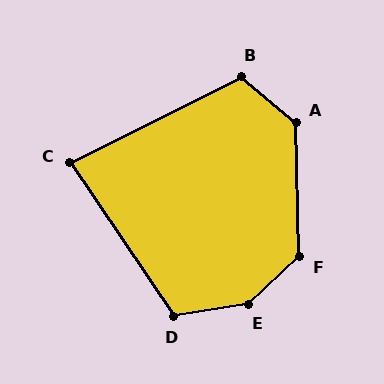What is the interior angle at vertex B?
Approximately 113 degrees (obtuse).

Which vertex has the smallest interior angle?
C, at approximately 83 degrees.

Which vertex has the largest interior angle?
E, at approximately 146 degrees.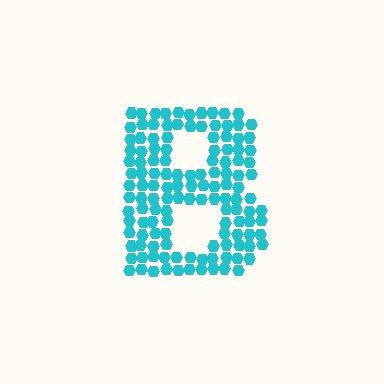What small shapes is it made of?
It is made of small hexagons.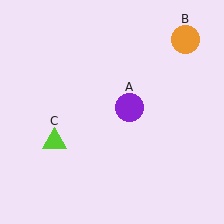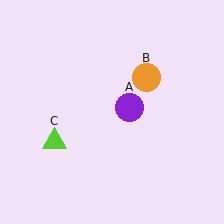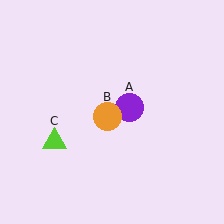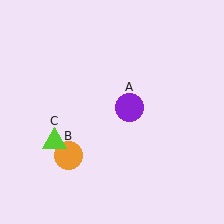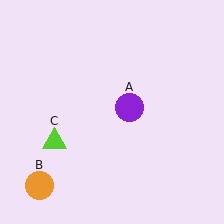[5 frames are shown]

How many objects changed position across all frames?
1 object changed position: orange circle (object B).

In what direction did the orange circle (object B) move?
The orange circle (object B) moved down and to the left.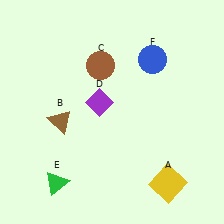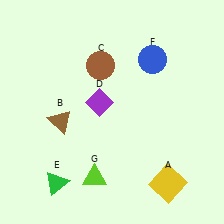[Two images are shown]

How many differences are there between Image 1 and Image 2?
There is 1 difference between the two images.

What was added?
A lime triangle (G) was added in Image 2.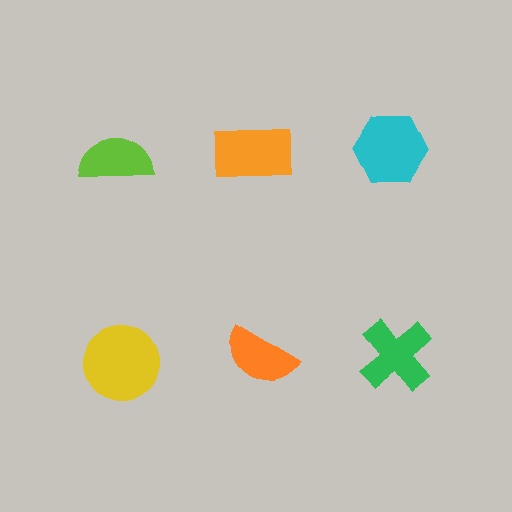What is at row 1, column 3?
A cyan hexagon.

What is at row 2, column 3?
A green cross.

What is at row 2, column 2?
An orange semicircle.